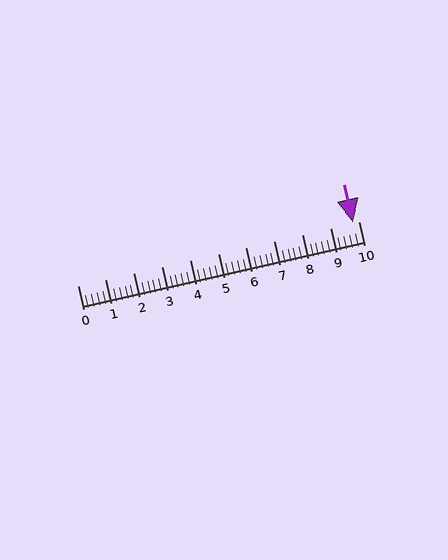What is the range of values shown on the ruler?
The ruler shows values from 0 to 10.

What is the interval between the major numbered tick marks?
The major tick marks are spaced 1 units apart.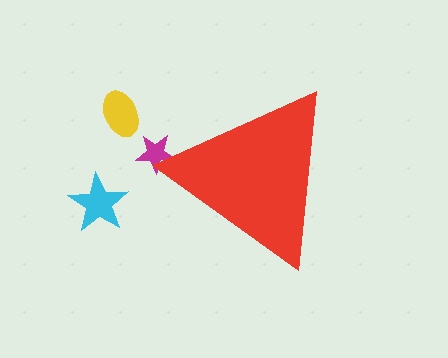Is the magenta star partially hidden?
Yes, the magenta star is partially hidden behind the red triangle.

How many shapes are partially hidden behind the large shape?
1 shape is partially hidden.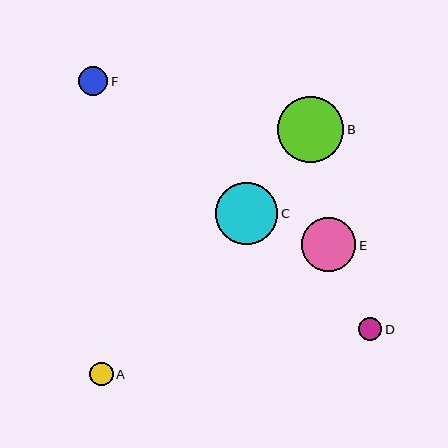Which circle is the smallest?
Circle D is the smallest with a size of approximately 23 pixels.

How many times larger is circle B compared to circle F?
Circle B is approximately 2.3 times the size of circle F.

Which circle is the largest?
Circle B is the largest with a size of approximately 66 pixels.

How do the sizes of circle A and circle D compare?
Circle A and circle D are approximately the same size.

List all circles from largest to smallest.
From largest to smallest: B, C, E, F, A, D.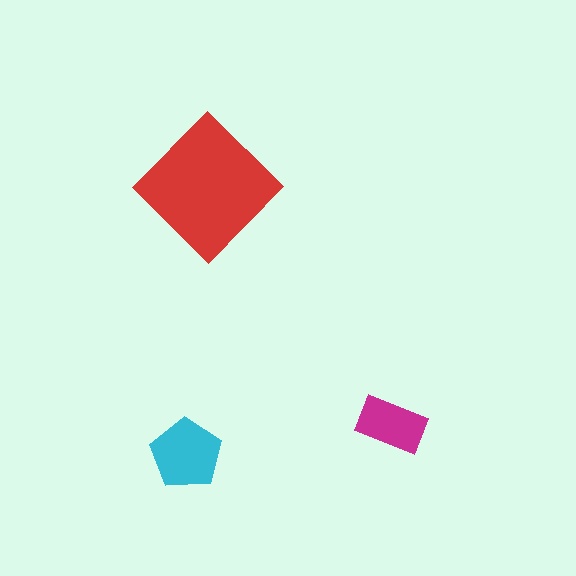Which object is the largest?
The red diamond.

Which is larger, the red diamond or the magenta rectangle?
The red diamond.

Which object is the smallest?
The magenta rectangle.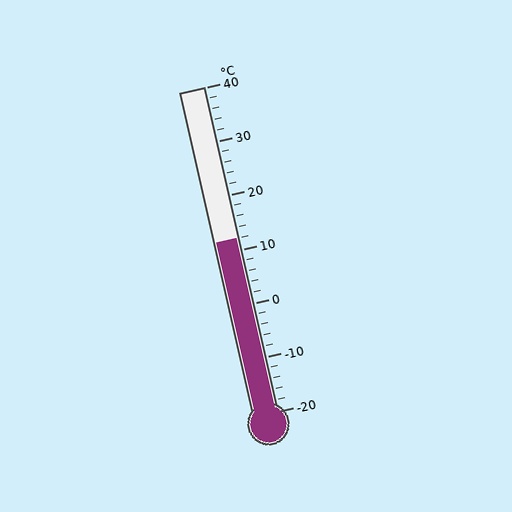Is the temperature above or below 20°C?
The temperature is below 20°C.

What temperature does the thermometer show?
The thermometer shows approximately 12°C.